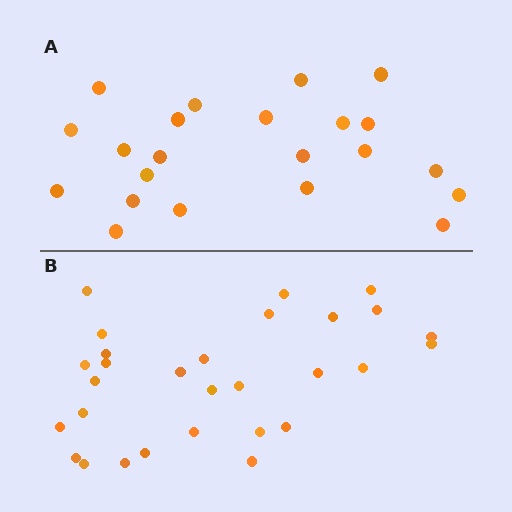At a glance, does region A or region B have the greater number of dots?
Region B (the bottom region) has more dots.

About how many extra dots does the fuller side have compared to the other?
Region B has roughly 8 or so more dots than region A.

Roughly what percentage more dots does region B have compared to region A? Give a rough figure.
About 30% more.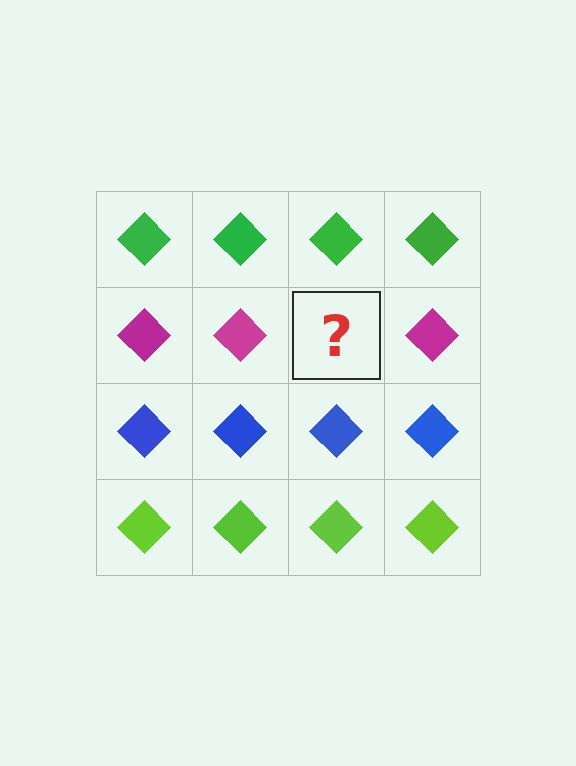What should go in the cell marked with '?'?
The missing cell should contain a magenta diamond.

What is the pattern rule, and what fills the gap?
The rule is that each row has a consistent color. The gap should be filled with a magenta diamond.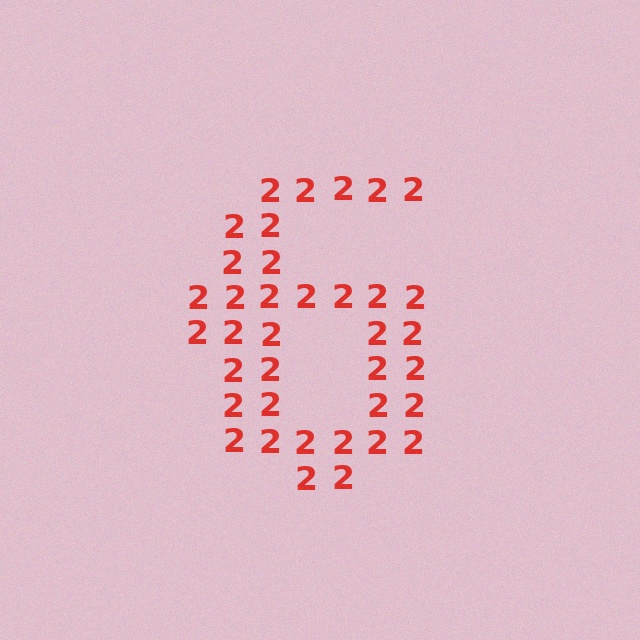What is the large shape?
The large shape is the digit 6.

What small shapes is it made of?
It is made of small digit 2's.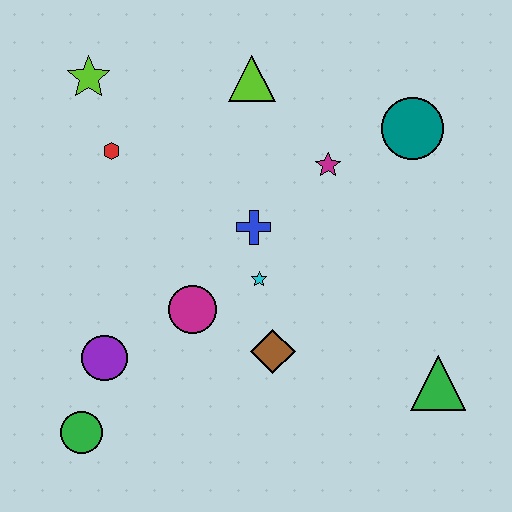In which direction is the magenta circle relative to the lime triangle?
The magenta circle is below the lime triangle.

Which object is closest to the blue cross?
The cyan star is closest to the blue cross.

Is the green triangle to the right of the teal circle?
Yes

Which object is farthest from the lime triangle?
The green circle is farthest from the lime triangle.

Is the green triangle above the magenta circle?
No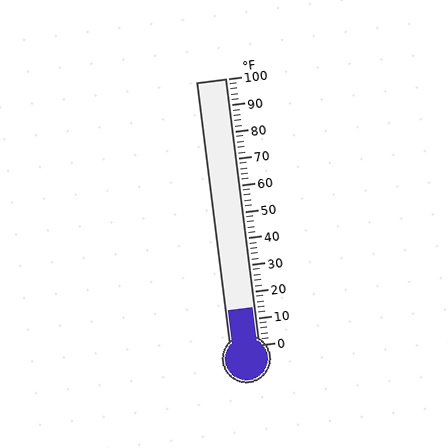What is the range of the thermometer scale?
The thermometer scale ranges from 0°F to 100°F.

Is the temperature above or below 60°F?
The temperature is below 60°F.